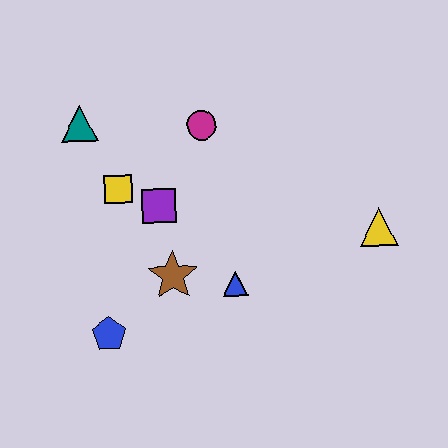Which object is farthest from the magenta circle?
The blue pentagon is farthest from the magenta circle.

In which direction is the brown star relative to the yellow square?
The brown star is below the yellow square.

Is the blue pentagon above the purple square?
No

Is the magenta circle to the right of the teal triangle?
Yes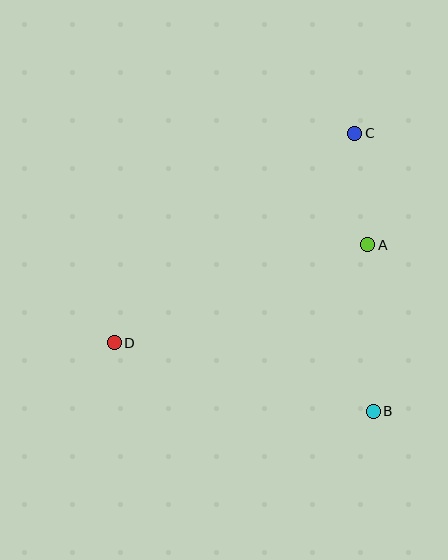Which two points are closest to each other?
Points A and C are closest to each other.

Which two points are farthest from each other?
Points C and D are farthest from each other.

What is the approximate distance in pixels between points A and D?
The distance between A and D is approximately 272 pixels.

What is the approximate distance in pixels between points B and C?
The distance between B and C is approximately 279 pixels.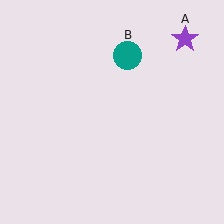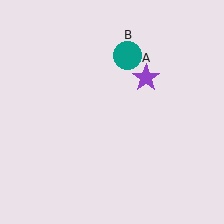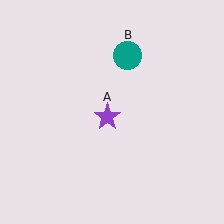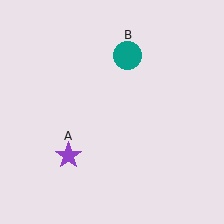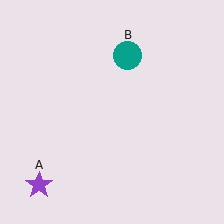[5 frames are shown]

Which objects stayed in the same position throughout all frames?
Teal circle (object B) remained stationary.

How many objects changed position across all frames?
1 object changed position: purple star (object A).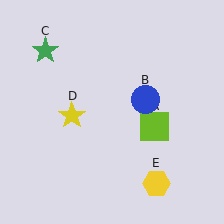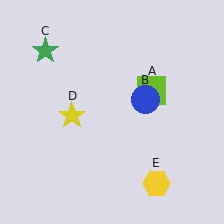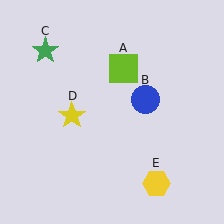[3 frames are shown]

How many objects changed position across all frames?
1 object changed position: lime square (object A).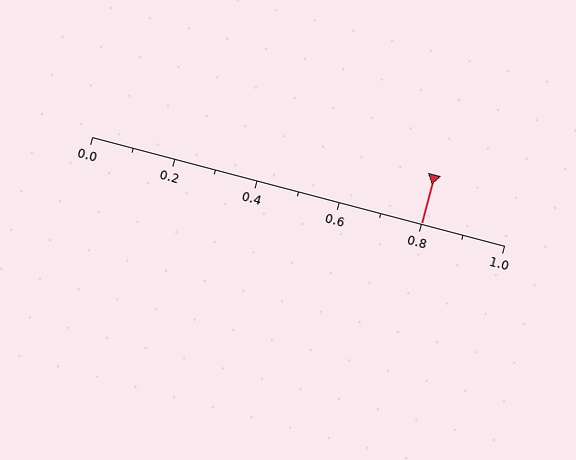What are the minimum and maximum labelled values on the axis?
The axis runs from 0.0 to 1.0.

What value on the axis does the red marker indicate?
The marker indicates approximately 0.8.